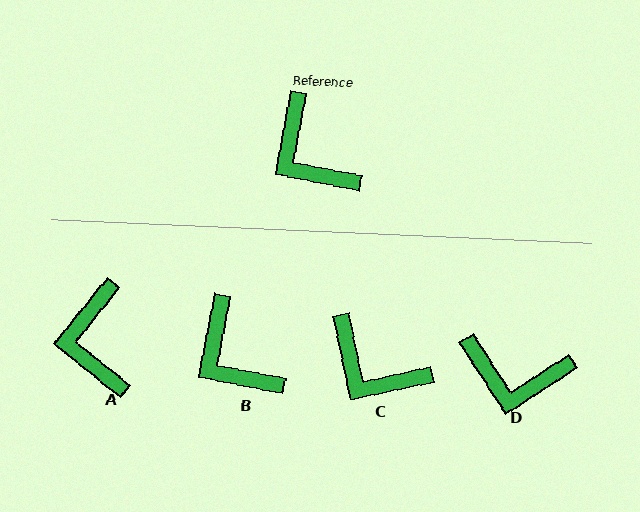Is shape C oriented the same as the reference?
No, it is off by about 23 degrees.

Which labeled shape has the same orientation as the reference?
B.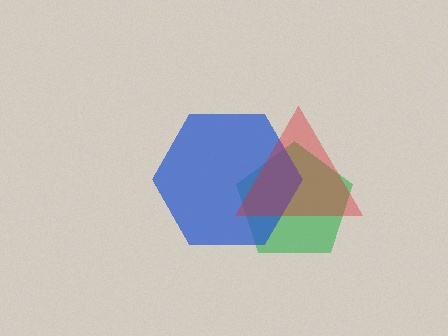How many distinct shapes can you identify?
There are 3 distinct shapes: a green pentagon, a blue hexagon, a red triangle.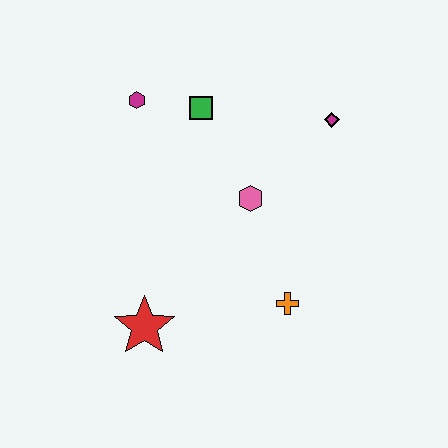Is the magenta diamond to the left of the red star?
No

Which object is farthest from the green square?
The red star is farthest from the green square.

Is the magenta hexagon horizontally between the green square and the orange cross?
No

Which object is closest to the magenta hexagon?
The green square is closest to the magenta hexagon.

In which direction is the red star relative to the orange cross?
The red star is to the left of the orange cross.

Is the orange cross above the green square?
No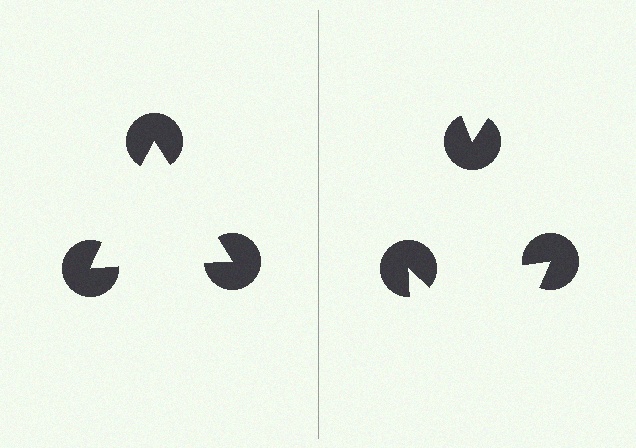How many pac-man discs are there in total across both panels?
6 — 3 on each side.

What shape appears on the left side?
An illusory triangle.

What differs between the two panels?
The pac-man discs are positioned identically on both sides; only the wedge orientations differ. On the left they align to a triangle; on the right they are misaligned.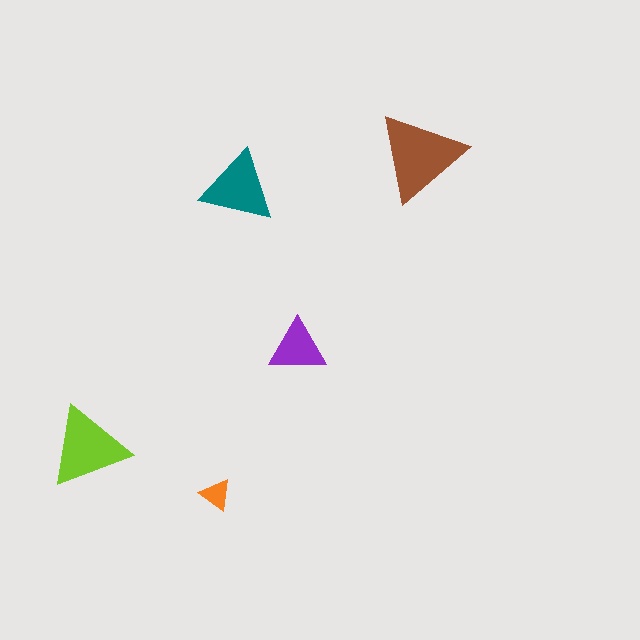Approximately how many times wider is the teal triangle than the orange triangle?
About 2.5 times wider.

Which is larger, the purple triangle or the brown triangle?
The brown one.